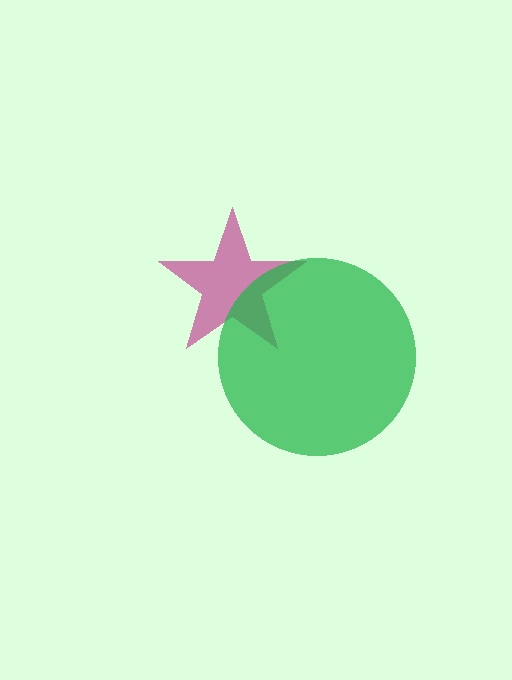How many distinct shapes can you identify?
There are 2 distinct shapes: a magenta star, a green circle.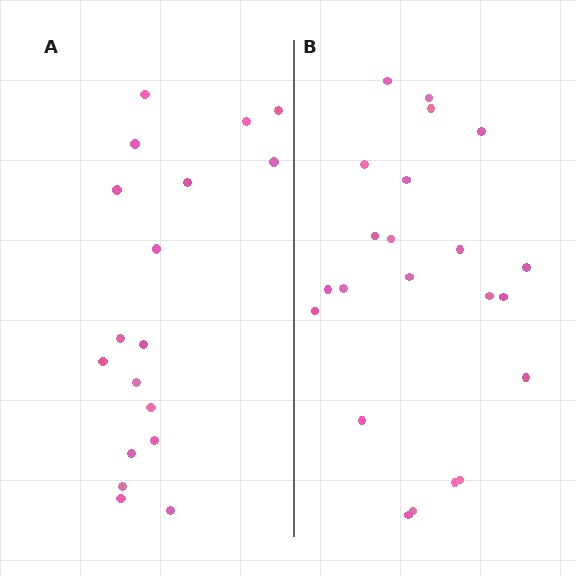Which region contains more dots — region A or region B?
Region B (the right region) has more dots.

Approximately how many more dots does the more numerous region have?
Region B has about 4 more dots than region A.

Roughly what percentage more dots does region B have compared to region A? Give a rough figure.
About 20% more.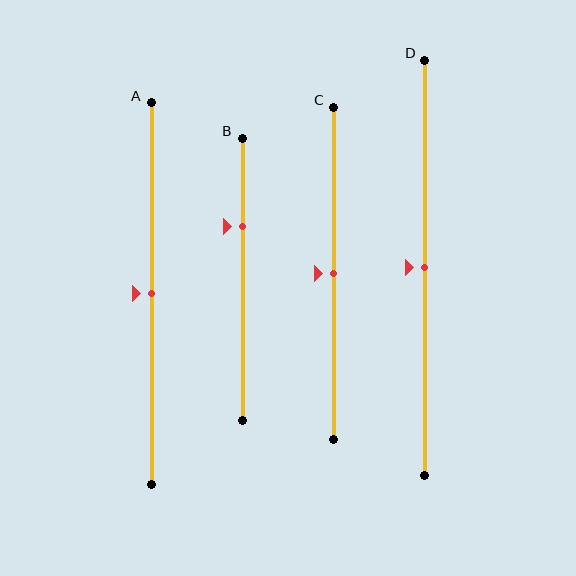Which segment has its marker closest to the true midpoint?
Segment A has its marker closest to the true midpoint.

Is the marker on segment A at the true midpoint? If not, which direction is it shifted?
Yes, the marker on segment A is at the true midpoint.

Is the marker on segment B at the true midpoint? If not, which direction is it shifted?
No, the marker on segment B is shifted upward by about 19% of the segment length.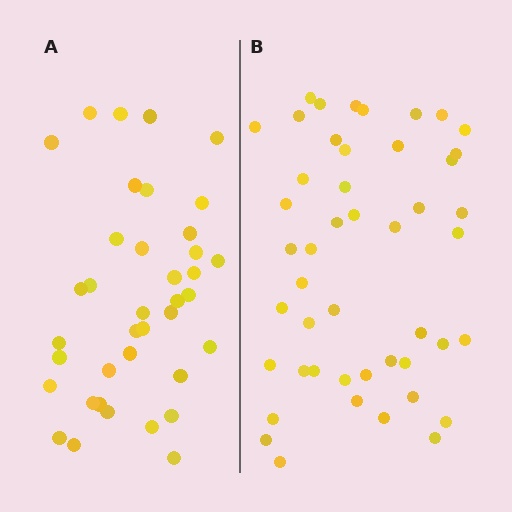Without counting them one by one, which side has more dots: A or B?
Region B (the right region) has more dots.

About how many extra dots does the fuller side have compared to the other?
Region B has roughly 8 or so more dots than region A.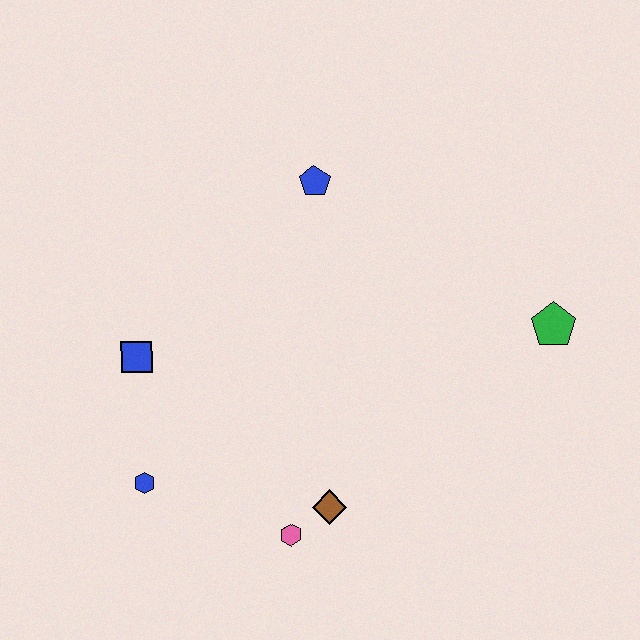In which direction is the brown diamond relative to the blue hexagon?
The brown diamond is to the right of the blue hexagon.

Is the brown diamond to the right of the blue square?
Yes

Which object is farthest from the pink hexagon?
The blue pentagon is farthest from the pink hexagon.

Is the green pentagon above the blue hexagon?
Yes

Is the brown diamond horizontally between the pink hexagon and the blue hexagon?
No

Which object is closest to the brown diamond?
The pink hexagon is closest to the brown diamond.